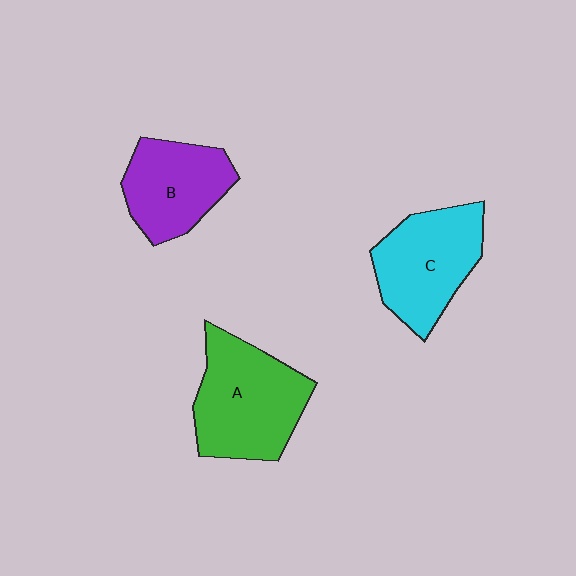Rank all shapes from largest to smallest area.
From largest to smallest: A (green), C (cyan), B (purple).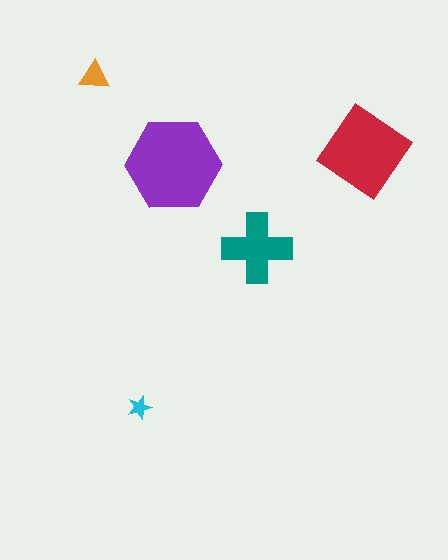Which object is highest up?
The orange triangle is topmost.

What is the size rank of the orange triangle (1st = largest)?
4th.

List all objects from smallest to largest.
The cyan star, the orange triangle, the teal cross, the red diamond, the purple hexagon.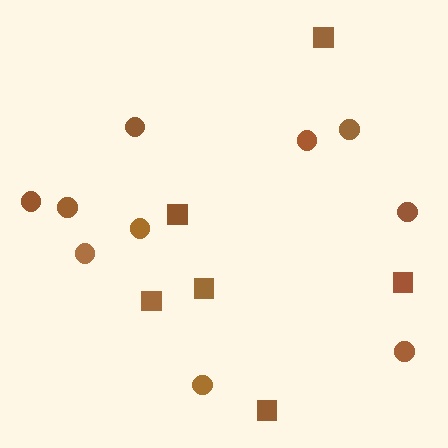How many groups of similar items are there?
There are 2 groups: one group of squares (6) and one group of circles (10).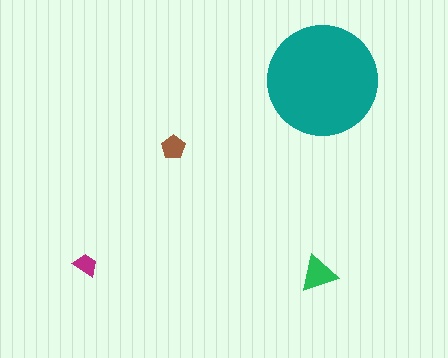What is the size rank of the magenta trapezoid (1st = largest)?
4th.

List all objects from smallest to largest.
The magenta trapezoid, the brown pentagon, the green triangle, the teal circle.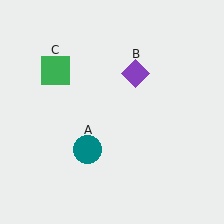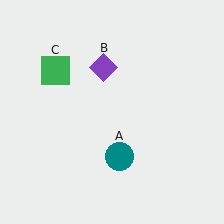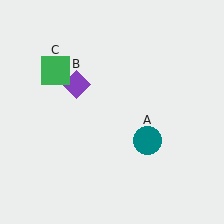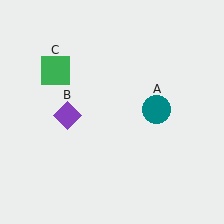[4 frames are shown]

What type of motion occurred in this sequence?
The teal circle (object A), purple diamond (object B) rotated counterclockwise around the center of the scene.